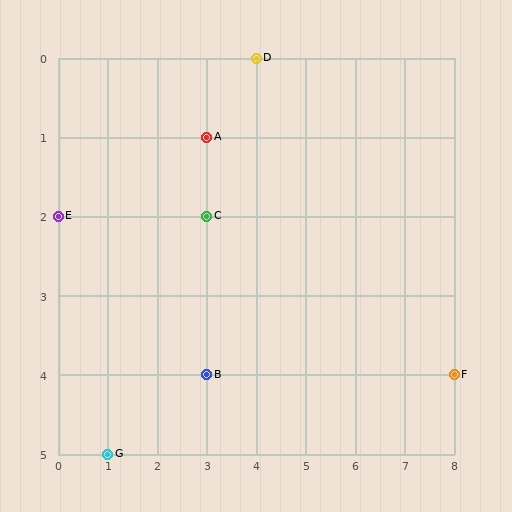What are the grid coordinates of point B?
Point B is at grid coordinates (3, 4).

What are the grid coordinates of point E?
Point E is at grid coordinates (0, 2).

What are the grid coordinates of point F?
Point F is at grid coordinates (8, 4).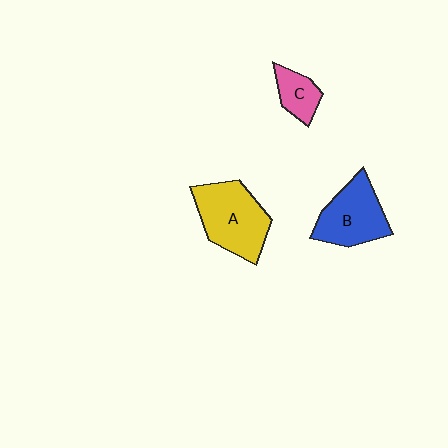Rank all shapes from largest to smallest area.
From largest to smallest: A (yellow), B (blue), C (pink).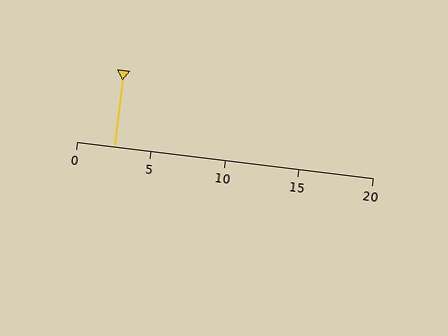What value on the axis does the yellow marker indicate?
The marker indicates approximately 2.5.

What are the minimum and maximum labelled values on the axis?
The axis runs from 0 to 20.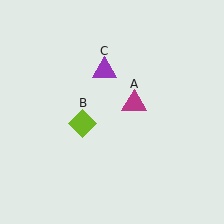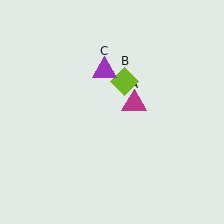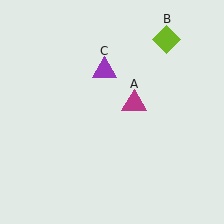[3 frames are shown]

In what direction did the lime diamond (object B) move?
The lime diamond (object B) moved up and to the right.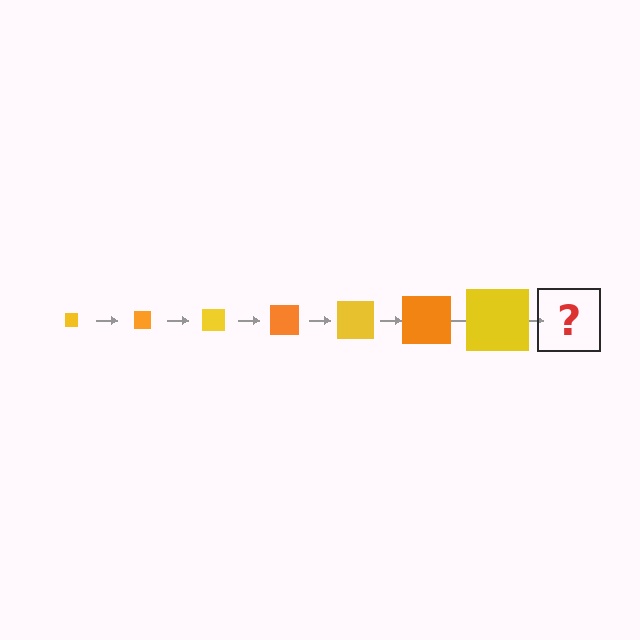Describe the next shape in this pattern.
It should be an orange square, larger than the previous one.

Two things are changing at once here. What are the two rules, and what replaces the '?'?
The two rules are that the square grows larger each step and the color cycles through yellow and orange. The '?' should be an orange square, larger than the previous one.